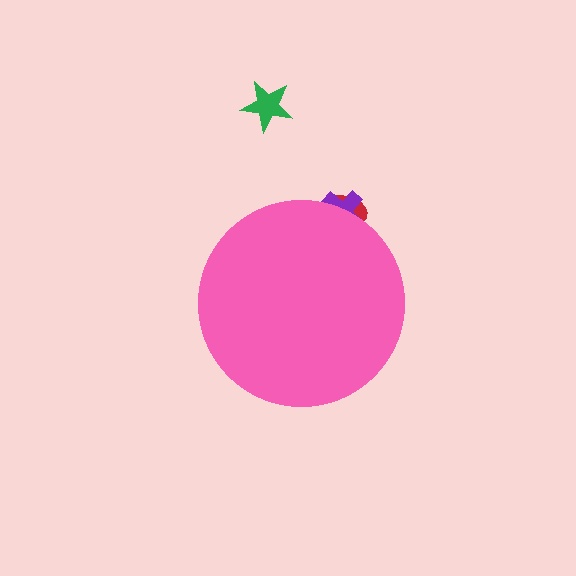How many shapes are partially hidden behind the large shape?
2 shapes are partially hidden.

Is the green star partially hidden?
No, the green star is fully visible.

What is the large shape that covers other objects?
A pink circle.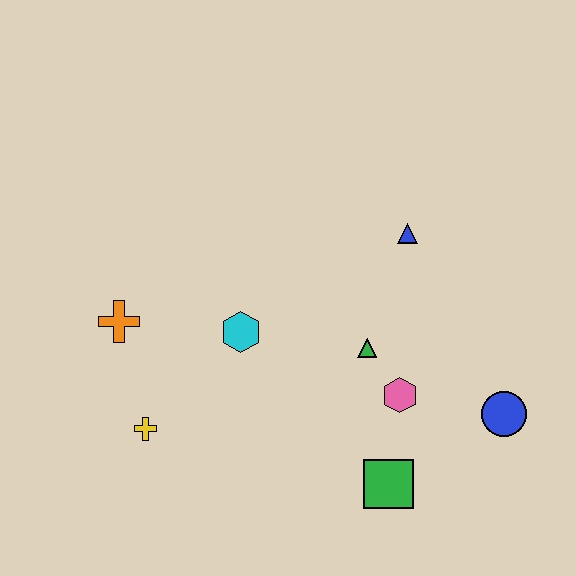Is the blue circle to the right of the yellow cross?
Yes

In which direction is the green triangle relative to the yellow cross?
The green triangle is to the right of the yellow cross.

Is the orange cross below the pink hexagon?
No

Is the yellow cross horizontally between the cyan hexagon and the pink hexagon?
No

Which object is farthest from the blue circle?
The orange cross is farthest from the blue circle.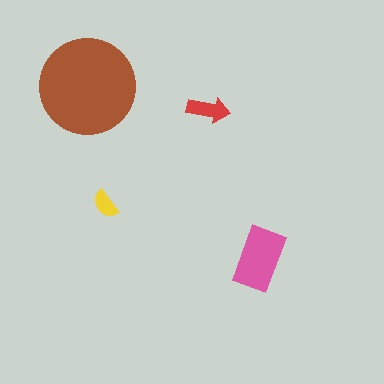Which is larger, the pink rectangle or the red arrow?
The pink rectangle.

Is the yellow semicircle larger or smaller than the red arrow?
Smaller.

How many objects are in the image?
There are 4 objects in the image.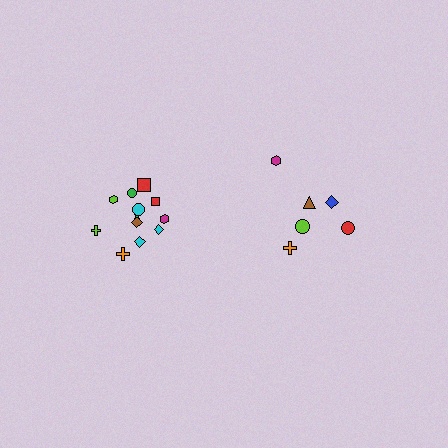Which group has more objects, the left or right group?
The left group.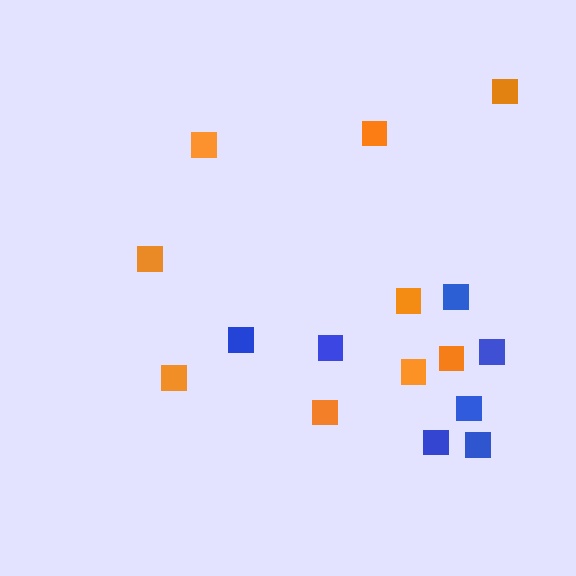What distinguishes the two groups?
There are 2 groups: one group of blue squares (7) and one group of orange squares (9).